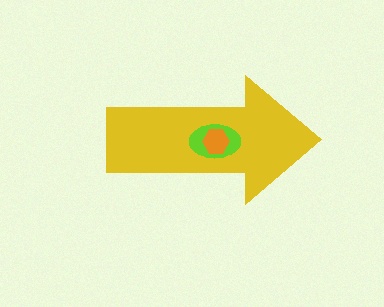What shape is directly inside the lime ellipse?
The orange hexagon.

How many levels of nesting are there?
3.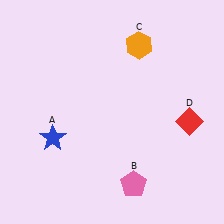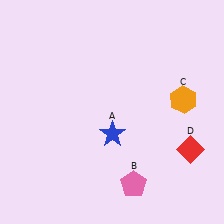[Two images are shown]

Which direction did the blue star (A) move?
The blue star (A) moved right.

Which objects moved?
The objects that moved are: the blue star (A), the orange hexagon (C), the red diamond (D).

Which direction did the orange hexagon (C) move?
The orange hexagon (C) moved down.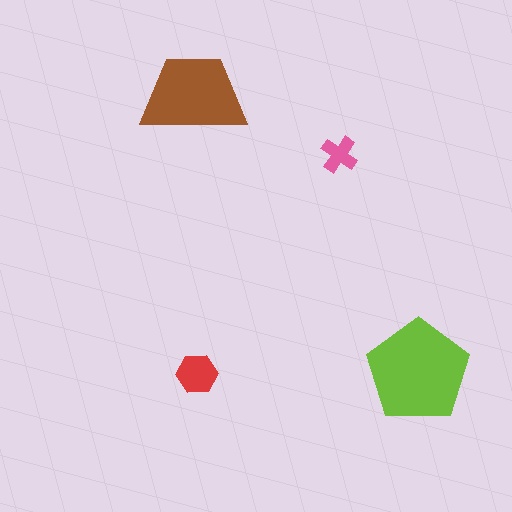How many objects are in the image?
There are 4 objects in the image.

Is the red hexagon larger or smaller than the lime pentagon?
Smaller.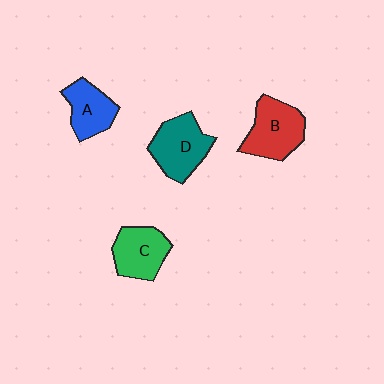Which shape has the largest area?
Shape B (red).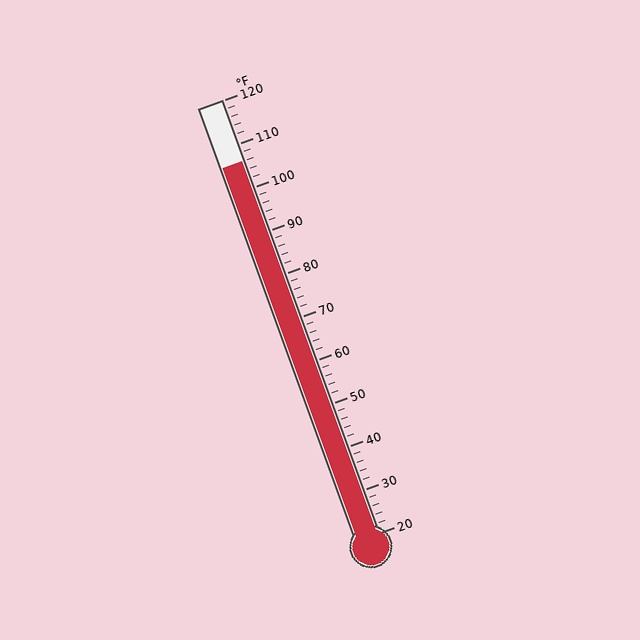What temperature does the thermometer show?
The thermometer shows approximately 106°F.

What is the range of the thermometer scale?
The thermometer scale ranges from 20°F to 120°F.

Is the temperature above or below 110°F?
The temperature is below 110°F.